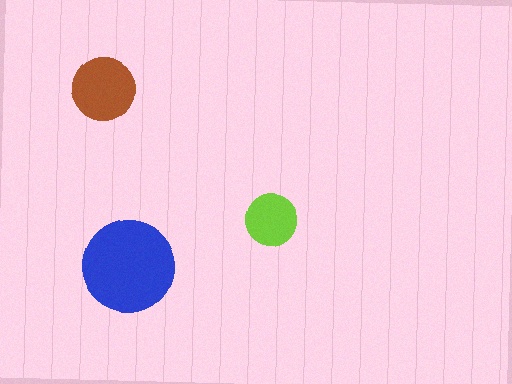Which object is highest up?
The brown circle is topmost.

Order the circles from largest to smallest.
the blue one, the brown one, the lime one.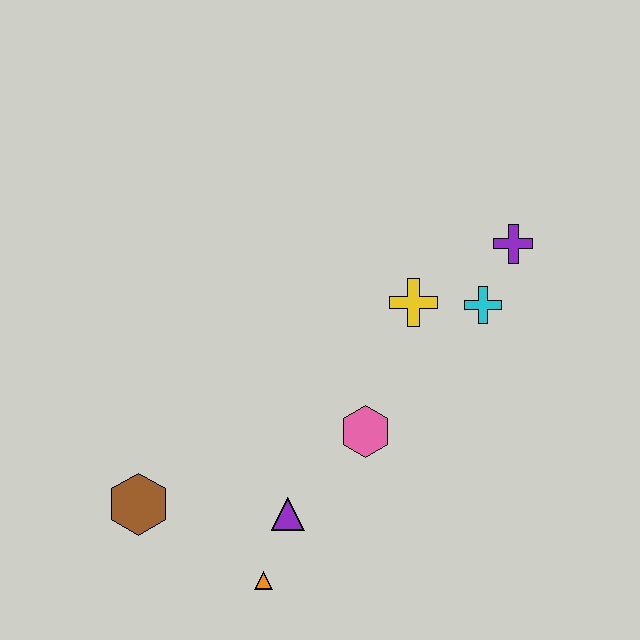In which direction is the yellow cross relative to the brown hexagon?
The yellow cross is to the right of the brown hexagon.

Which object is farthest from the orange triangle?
The purple cross is farthest from the orange triangle.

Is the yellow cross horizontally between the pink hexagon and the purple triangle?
No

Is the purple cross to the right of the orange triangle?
Yes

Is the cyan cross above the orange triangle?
Yes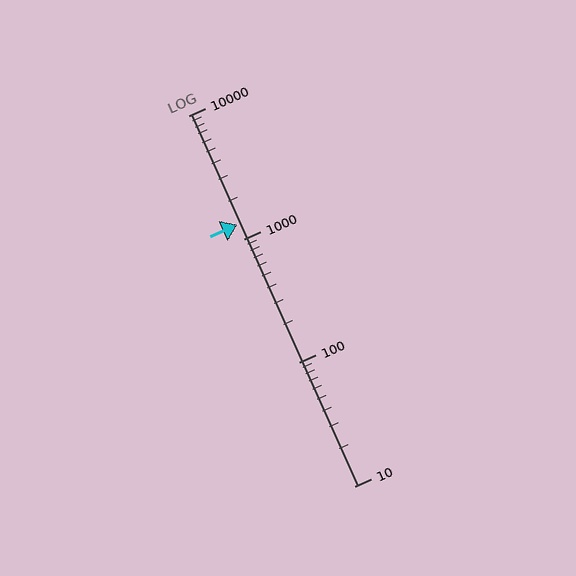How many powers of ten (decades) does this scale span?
The scale spans 3 decades, from 10 to 10000.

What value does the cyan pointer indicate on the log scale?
The pointer indicates approximately 1300.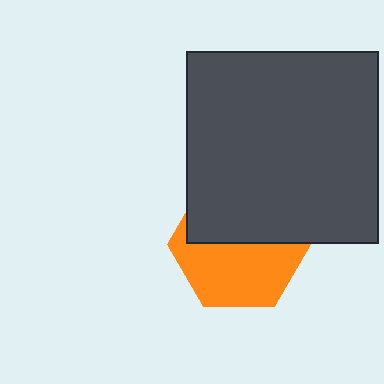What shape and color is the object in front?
The object in front is a dark gray square.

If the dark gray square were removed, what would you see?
You would see the complete orange hexagon.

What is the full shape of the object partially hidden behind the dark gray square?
The partially hidden object is an orange hexagon.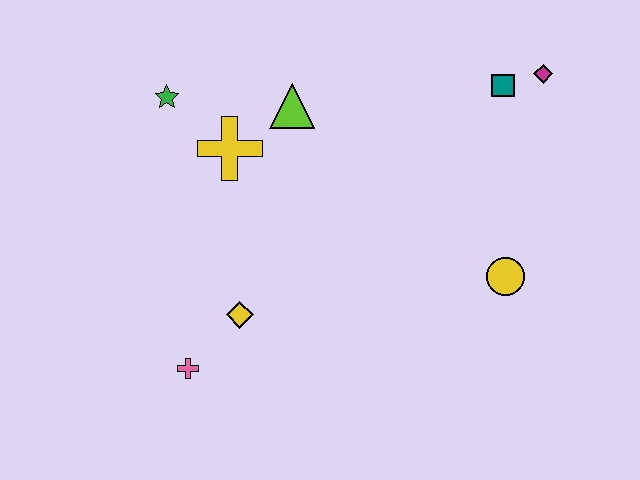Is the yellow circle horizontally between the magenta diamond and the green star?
Yes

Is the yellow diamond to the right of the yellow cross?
Yes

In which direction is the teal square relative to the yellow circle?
The teal square is above the yellow circle.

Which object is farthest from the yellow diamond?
The magenta diamond is farthest from the yellow diamond.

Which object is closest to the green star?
The yellow cross is closest to the green star.